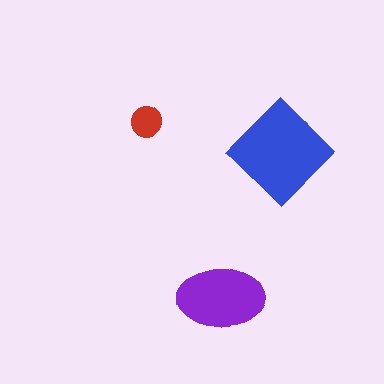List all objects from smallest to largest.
The red circle, the purple ellipse, the blue diamond.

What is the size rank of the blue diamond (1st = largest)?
1st.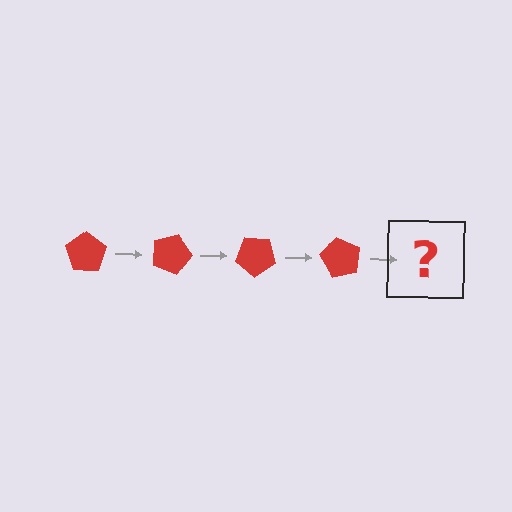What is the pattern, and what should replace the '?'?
The pattern is that the pentagon rotates 20 degrees each step. The '?' should be a red pentagon rotated 80 degrees.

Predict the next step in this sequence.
The next step is a red pentagon rotated 80 degrees.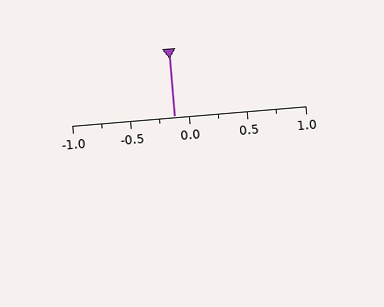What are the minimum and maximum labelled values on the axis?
The axis runs from -1.0 to 1.0.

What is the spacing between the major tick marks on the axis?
The major ticks are spaced 0.5 apart.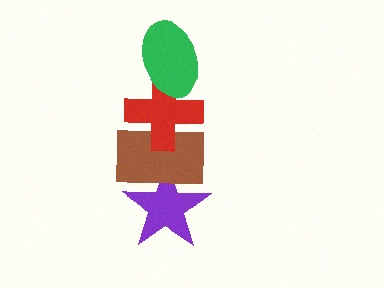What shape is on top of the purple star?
The brown rectangle is on top of the purple star.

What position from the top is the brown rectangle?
The brown rectangle is 3rd from the top.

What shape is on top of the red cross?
The green ellipse is on top of the red cross.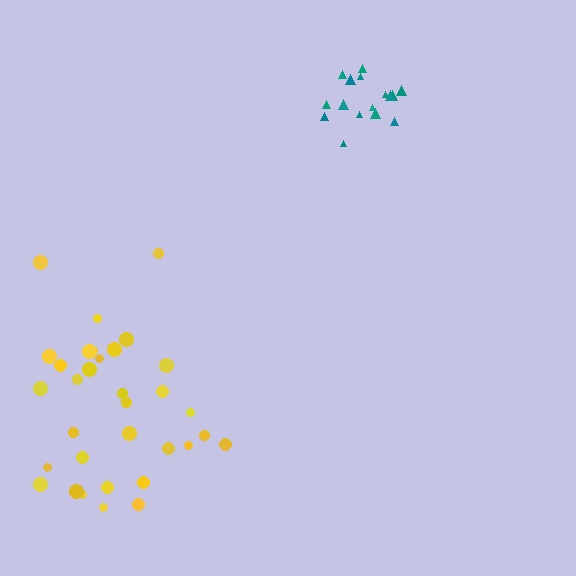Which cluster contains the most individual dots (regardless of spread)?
Yellow (33).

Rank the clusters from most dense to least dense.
teal, yellow.